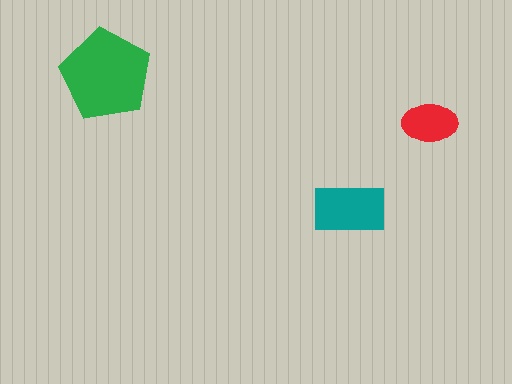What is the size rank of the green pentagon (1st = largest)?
1st.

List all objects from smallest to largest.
The red ellipse, the teal rectangle, the green pentagon.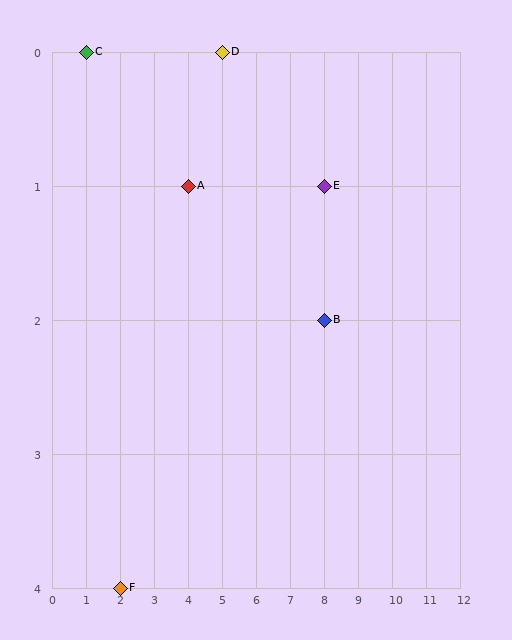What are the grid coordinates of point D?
Point D is at grid coordinates (5, 0).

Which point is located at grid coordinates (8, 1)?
Point E is at (8, 1).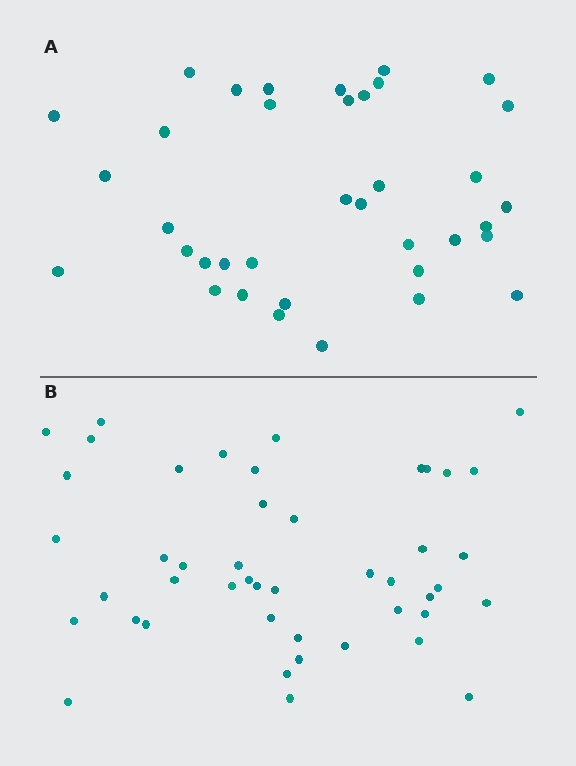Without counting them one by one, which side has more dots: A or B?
Region B (the bottom region) has more dots.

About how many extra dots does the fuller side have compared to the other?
Region B has roughly 8 or so more dots than region A.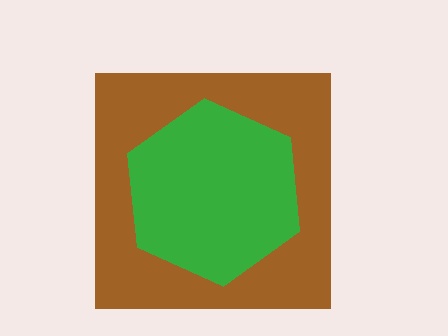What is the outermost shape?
The brown square.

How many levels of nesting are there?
2.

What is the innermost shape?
The green hexagon.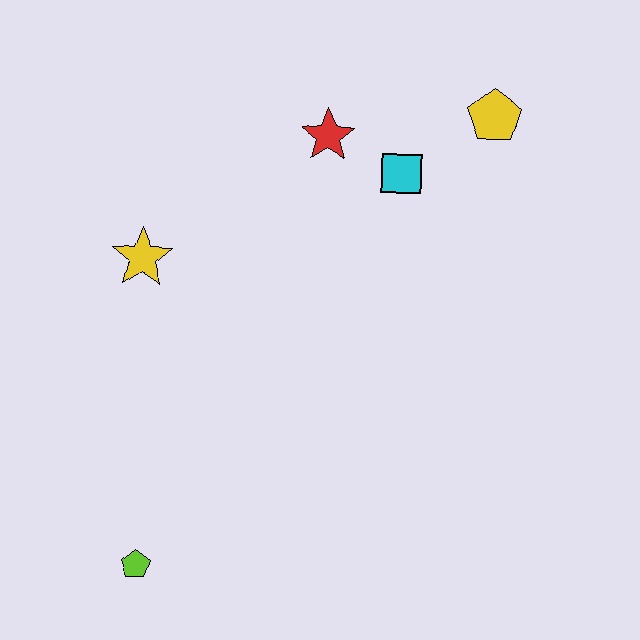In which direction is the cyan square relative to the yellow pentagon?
The cyan square is to the left of the yellow pentagon.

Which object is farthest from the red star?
The lime pentagon is farthest from the red star.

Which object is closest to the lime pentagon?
The yellow star is closest to the lime pentagon.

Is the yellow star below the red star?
Yes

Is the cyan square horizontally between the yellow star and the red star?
No